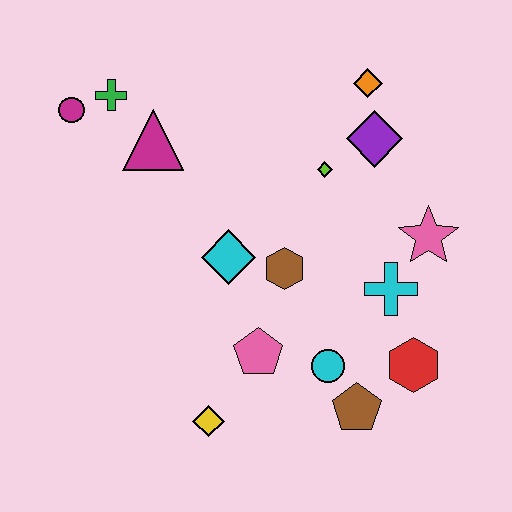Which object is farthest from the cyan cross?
The magenta circle is farthest from the cyan cross.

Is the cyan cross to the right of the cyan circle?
Yes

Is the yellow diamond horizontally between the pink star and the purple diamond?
No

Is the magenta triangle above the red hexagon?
Yes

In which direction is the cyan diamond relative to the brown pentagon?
The cyan diamond is above the brown pentagon.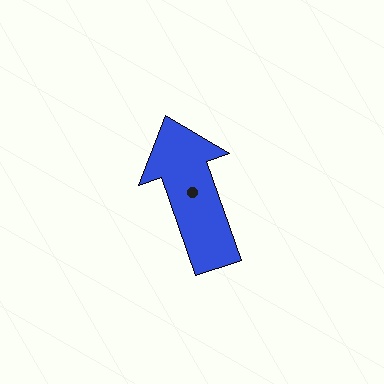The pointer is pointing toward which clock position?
Roughly 11 o'clock.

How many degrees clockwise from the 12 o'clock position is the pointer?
Approximately 341 degrees.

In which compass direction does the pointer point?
North.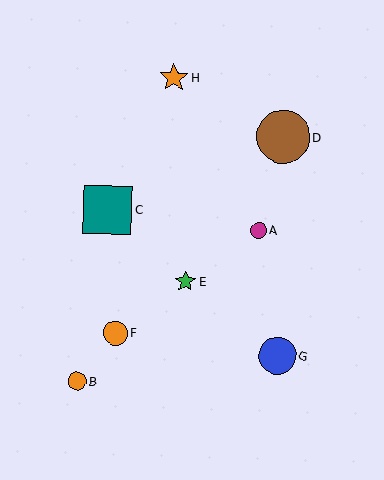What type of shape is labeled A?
Shape A is a magenta circle.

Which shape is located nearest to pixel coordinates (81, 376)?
The orange circle (labeled B) at (77, 381) is nearest to that location.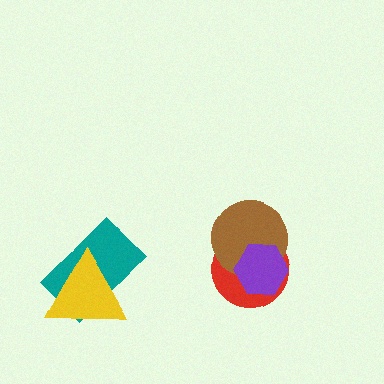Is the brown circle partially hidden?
Yes, it is partially covered by another shape.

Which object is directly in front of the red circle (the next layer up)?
The brown circle is directly in front of the red circle.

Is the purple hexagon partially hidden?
No, no other shape covers it.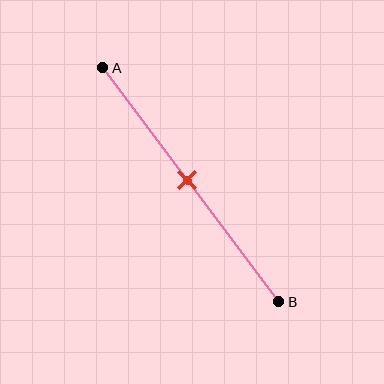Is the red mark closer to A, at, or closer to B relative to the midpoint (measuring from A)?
The red mark is approximately at the midpoint of segment AB.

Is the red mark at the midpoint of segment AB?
Yes, the mark is approximately at the midpoint.